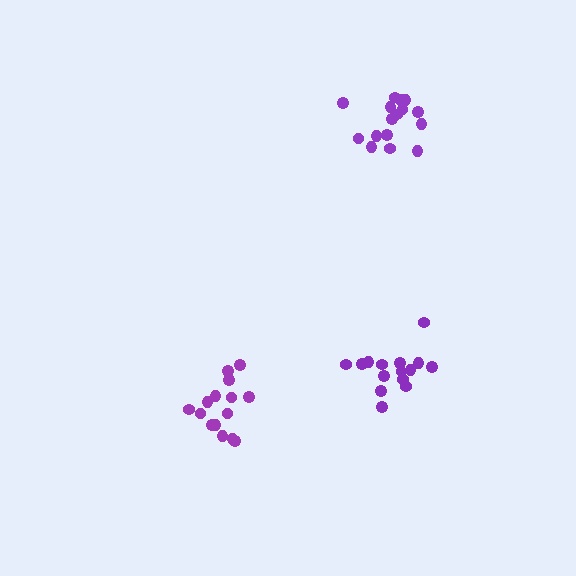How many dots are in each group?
Group 1: 15 dots, Group 2: 16 dots, Group 3: 15 dots (46 total).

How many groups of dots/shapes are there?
There are 3 groups.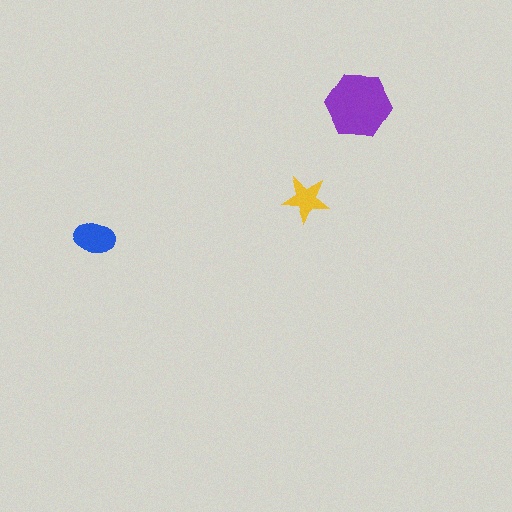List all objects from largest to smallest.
The purple hexagon, the blue ellipse, the yellow star.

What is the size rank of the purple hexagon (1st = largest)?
1st.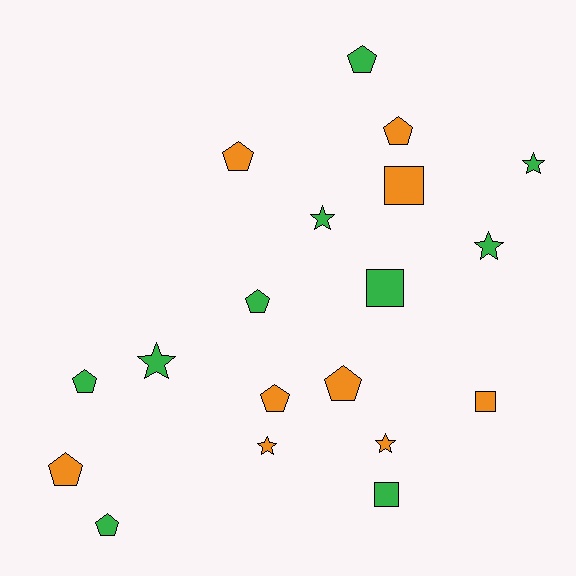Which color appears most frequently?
Green, with 10 objects.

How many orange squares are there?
There are 2 orange squares.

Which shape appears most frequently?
Pentagon, with 9 objects.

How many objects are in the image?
There are 19 objects.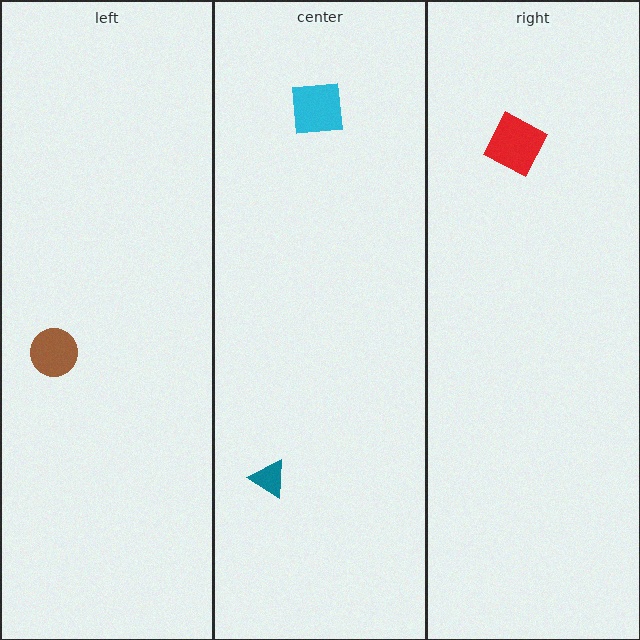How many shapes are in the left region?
1.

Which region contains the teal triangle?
The center region.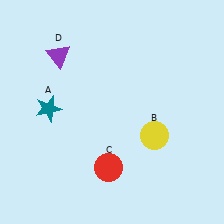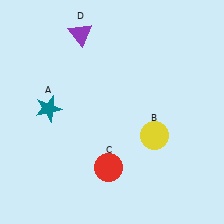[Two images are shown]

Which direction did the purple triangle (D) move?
The purple triangle (D) moved right.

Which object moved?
The purple triangle (D) moved right.